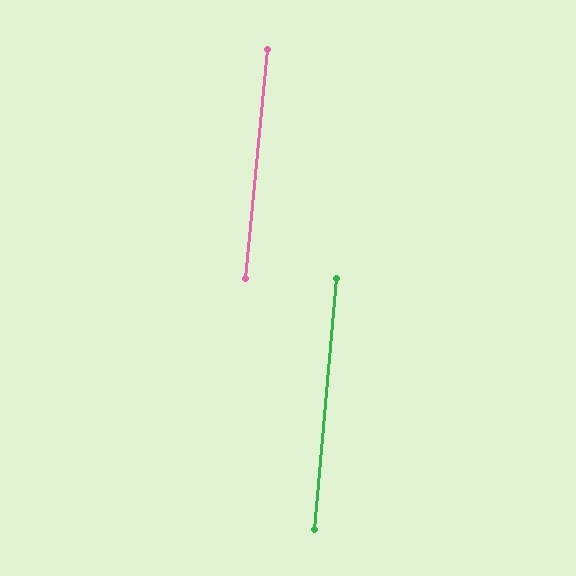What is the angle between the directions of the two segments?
Approximately 1 degree.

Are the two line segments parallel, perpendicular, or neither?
Parallel — their directions differ by only 0.6°.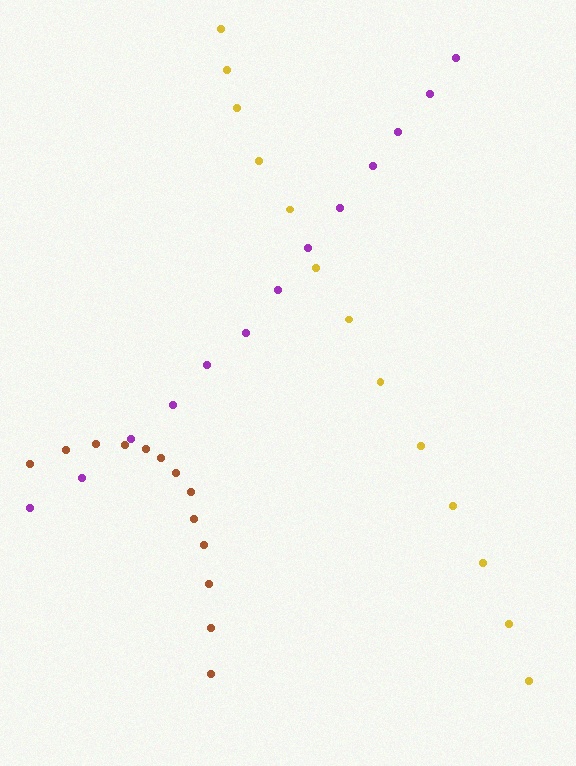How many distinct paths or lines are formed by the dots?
There are 3 distinct paths.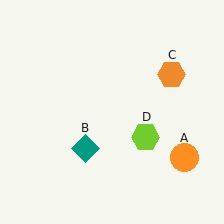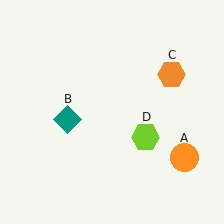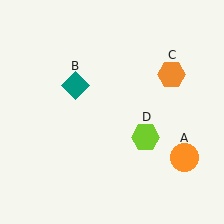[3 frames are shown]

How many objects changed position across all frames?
1 object changed position: teal diamond (object B).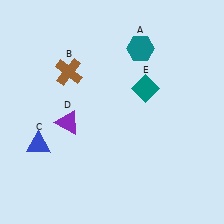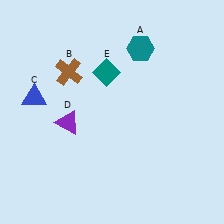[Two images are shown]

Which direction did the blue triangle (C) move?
The blue triangle (C) moved up.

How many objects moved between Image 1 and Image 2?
2 objects moved between the two images.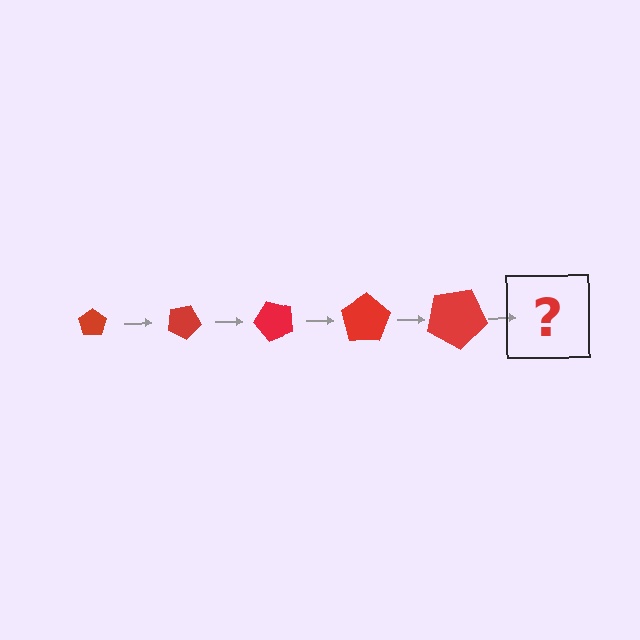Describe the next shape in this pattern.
It should be a pentagon, larger than the previous one and rotated 125 degrees from the start.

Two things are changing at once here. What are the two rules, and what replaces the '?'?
The two rules are that the pentagon grows larger each step and it rotates 25 degrees each step. The '?' should be a pentagon, larger than the previous one and rotated 125 degrees from the start.